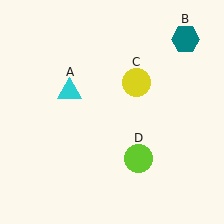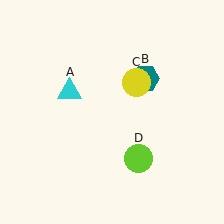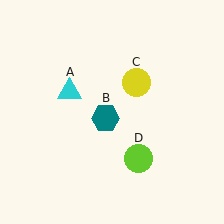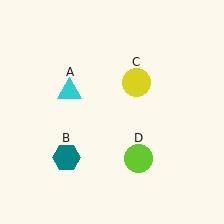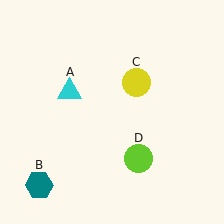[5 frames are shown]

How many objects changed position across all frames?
1 object changed position: teal hexagon (object B).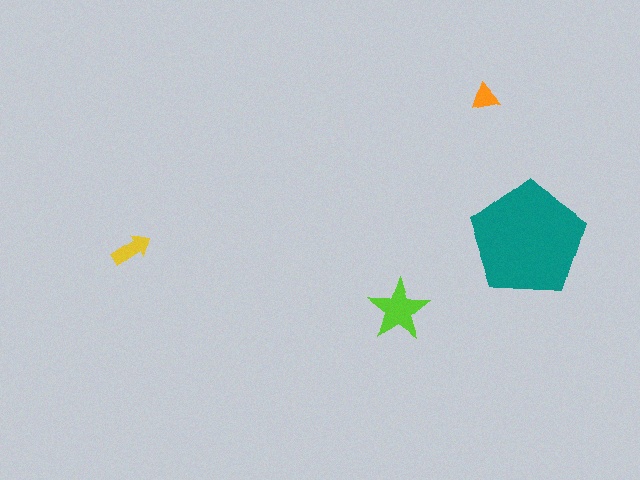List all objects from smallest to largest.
The orange triangle, the yellow arrow, the lime star, the teal pentagon.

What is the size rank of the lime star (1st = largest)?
2nd.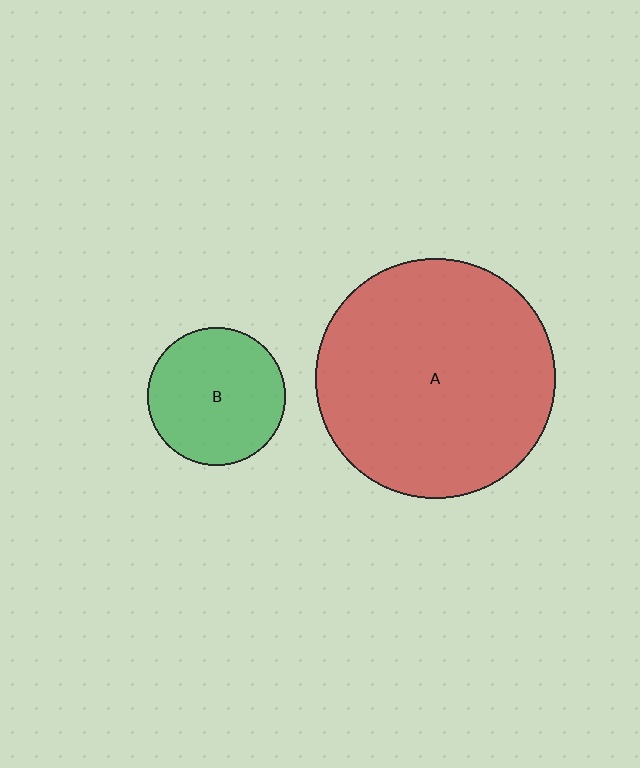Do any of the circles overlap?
No, none of the circles overlap.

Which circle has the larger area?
Circle A (red).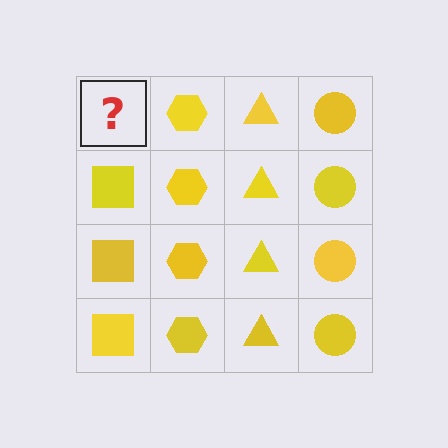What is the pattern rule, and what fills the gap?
The rule is that each column has a consistent shape. The gap should be filled with a yellow square.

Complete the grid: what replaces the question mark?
The question mark should be replaced with a yellow square.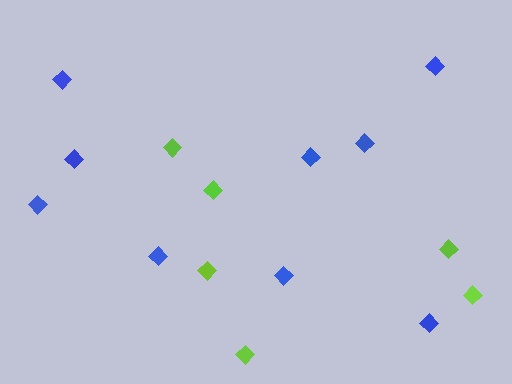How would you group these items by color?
There are 2 groups: one group of blue diamonds (9) and one group of lime diamonds (6).